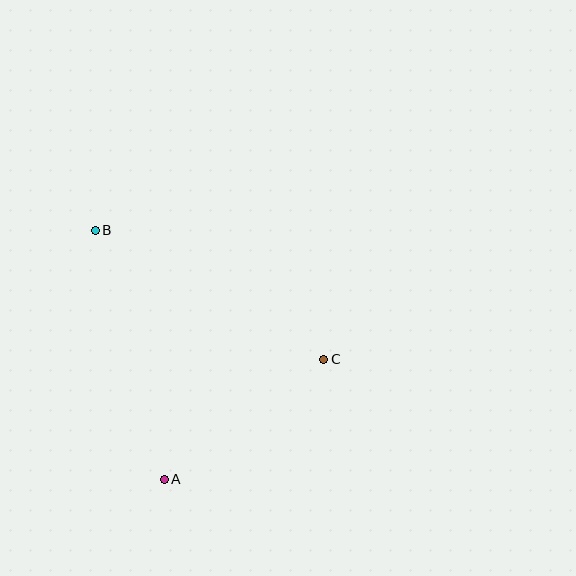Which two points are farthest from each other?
Points B and C are farthest from each other.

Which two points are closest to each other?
Points A and C are closest to each other.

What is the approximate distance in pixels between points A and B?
The distance between A and B is approximately 258 pixels.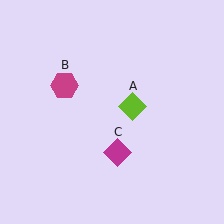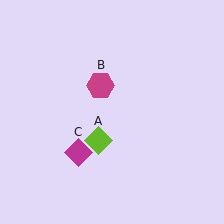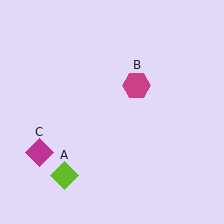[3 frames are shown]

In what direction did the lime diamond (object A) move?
The lime diamond (object A) moved down and to the left.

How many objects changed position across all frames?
3 objects changed position: lime diamond (object A), magenta hexagon (object B), magenta diamond (object C).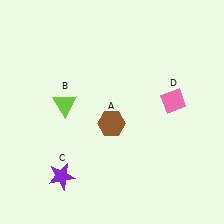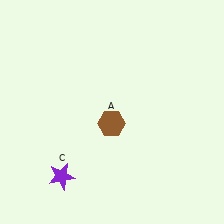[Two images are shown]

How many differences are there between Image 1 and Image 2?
There are 2 differences between the two images.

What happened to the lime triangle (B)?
The lime triangle (B) was removed in Image 2. It was in the top-left area of Image 1.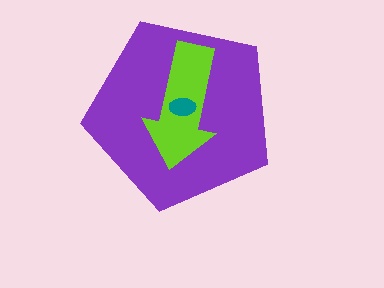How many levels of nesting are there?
3.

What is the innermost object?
The teal ellipse.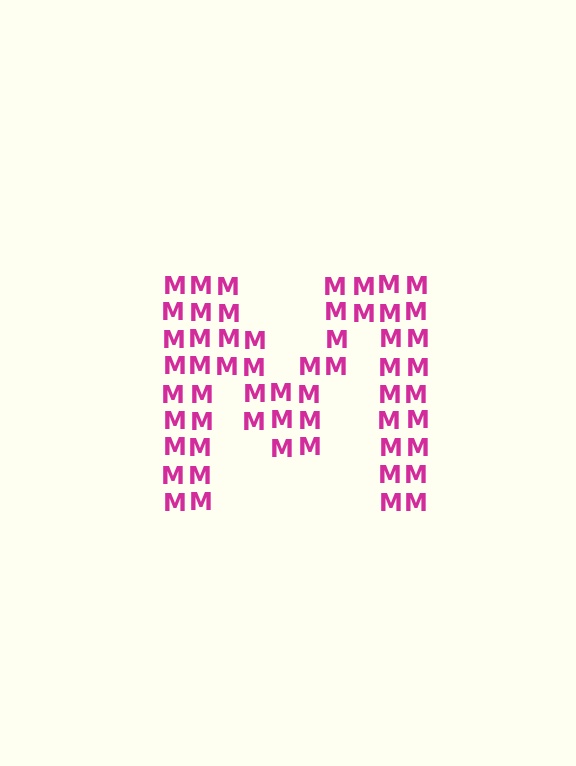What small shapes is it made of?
It is made of small letter M's.